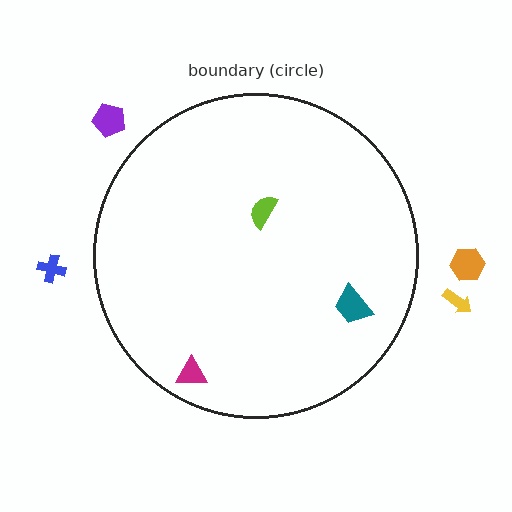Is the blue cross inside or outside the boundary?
Outside.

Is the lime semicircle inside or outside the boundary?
Inside.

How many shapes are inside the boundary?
3 inside, 4 outside.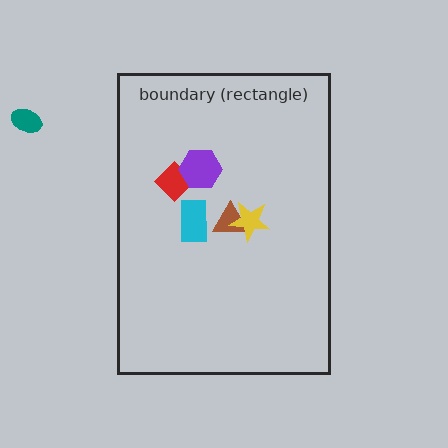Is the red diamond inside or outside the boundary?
Inside.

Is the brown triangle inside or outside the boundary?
Inside.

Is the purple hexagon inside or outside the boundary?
Inside.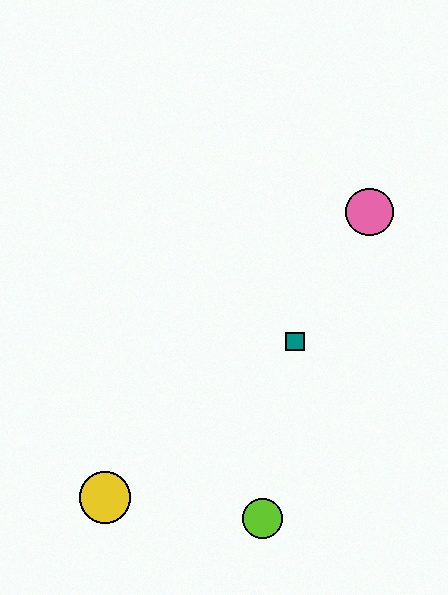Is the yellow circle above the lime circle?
Yes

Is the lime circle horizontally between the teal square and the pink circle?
No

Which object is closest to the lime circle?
The yellow circle is closest to the lime circle.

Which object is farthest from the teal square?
The yellow circle is farthest from the teal square.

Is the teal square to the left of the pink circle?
Yes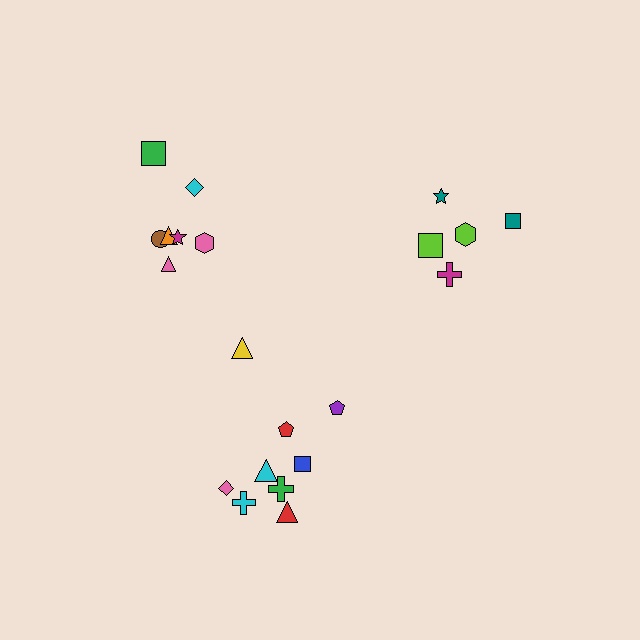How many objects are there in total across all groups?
There are 21 objects.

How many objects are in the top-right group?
There are 5 objects.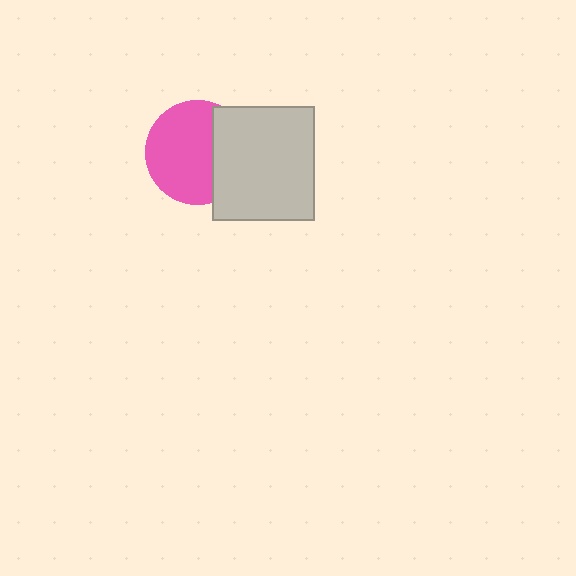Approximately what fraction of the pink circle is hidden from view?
Roughly 33% of the pink circle is hidden behind the light gray rectangle.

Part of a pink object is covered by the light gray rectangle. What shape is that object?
It is a circle.